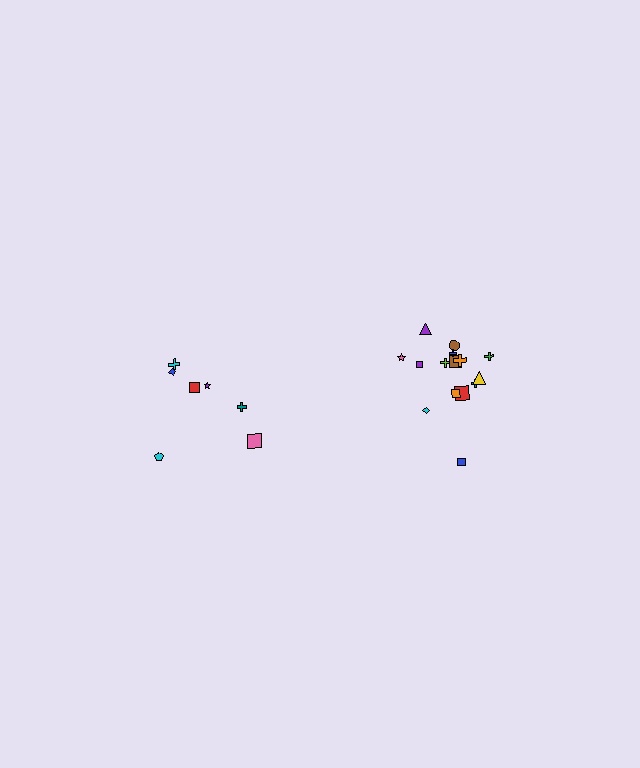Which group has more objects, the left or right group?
The right group.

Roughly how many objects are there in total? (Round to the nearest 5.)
Roughly 20 objects in total.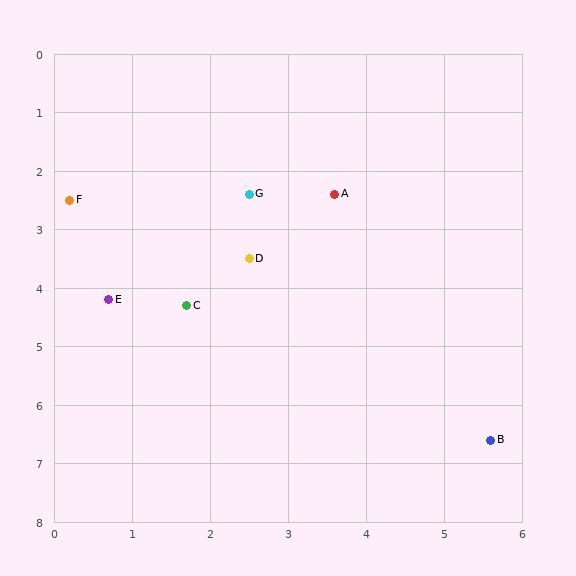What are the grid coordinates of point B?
Point B is at approximately (5.6, 6.6).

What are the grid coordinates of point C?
Point C is at approximately (1.7, 4.3).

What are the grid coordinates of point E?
Point E is at approximately (0.7, 4.2).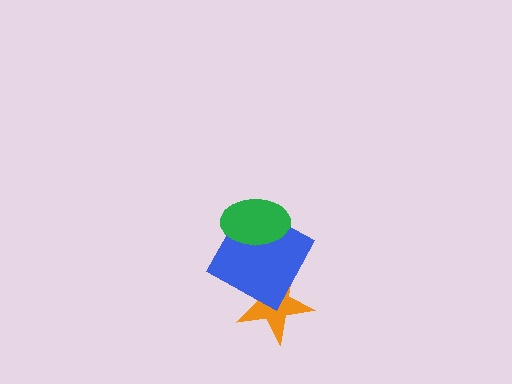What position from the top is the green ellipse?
The green ellipse is 1st from the top.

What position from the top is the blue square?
The blue square is 2nd from the top.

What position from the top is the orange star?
The orange star is 3rd from the top.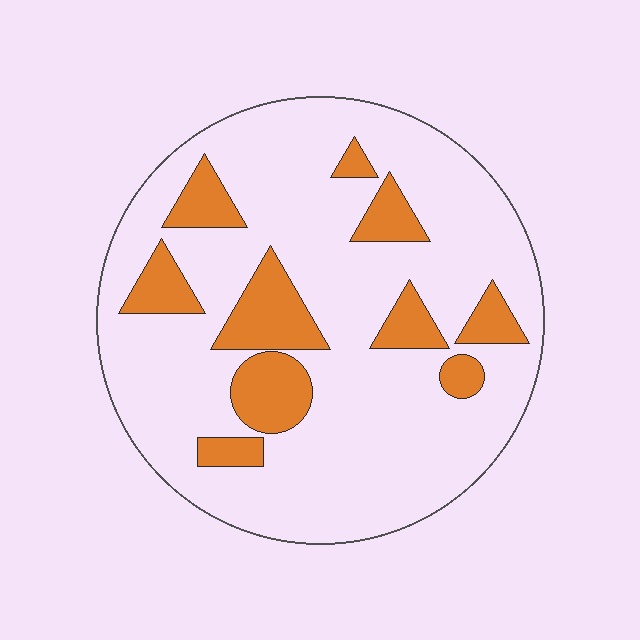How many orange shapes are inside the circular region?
10.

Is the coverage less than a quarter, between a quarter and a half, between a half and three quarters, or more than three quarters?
Less than a quarter.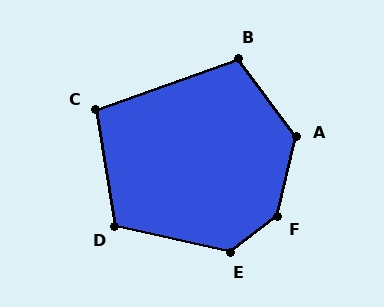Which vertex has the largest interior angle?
F, at approximately 141 degrees.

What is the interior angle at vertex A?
Approximately 130 degrees (obtuse).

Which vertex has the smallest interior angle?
C, at approximately 100 degrees.